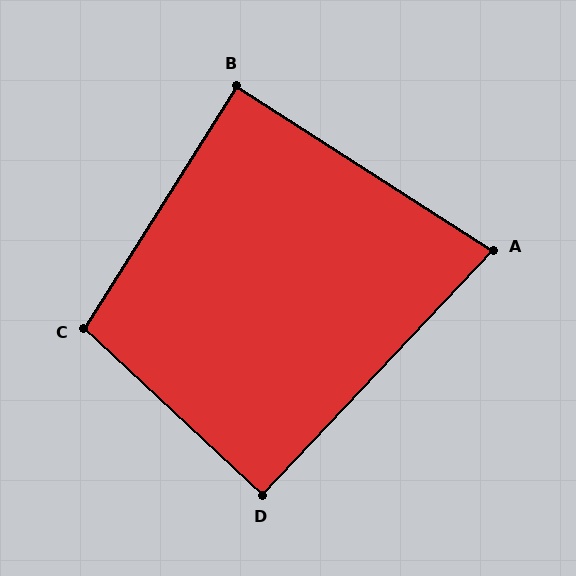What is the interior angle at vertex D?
Approximately 90 degrees (approximately right).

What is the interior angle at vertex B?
Approximately 90 degrees (approximately right).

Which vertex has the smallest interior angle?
A, at approximately 79 degrees.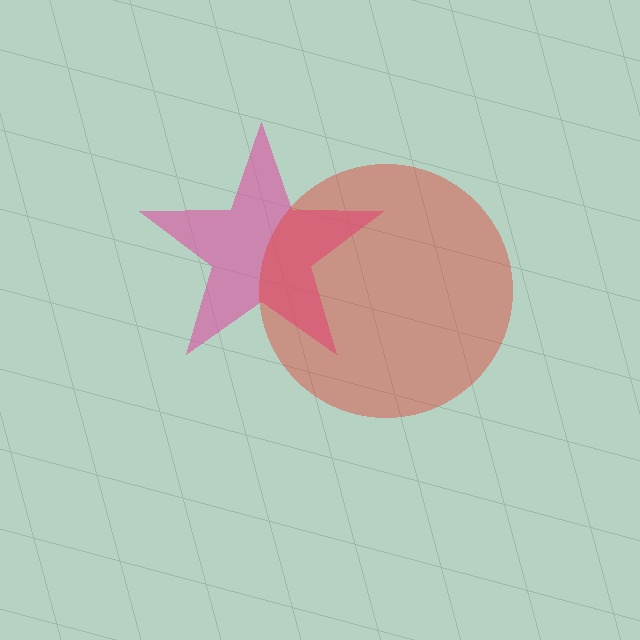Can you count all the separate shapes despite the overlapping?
Yes, there are 2 separate shapes.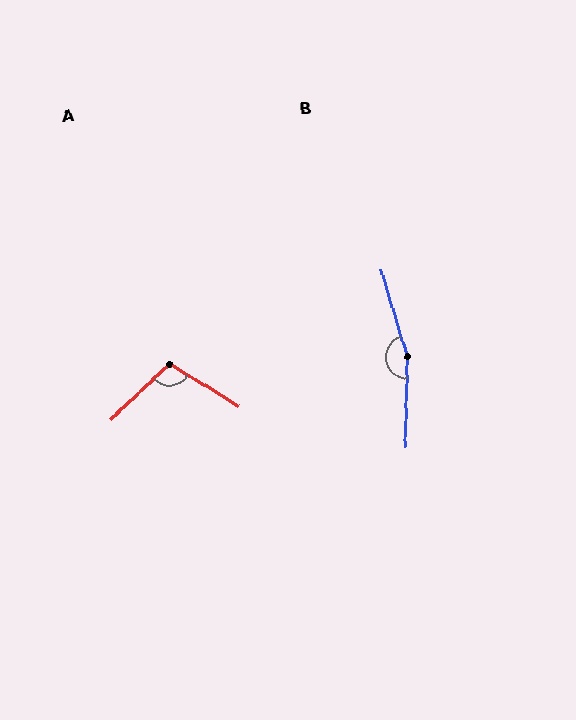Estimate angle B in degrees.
Approximately 162 degrees.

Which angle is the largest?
B, at approximately 162 degrees.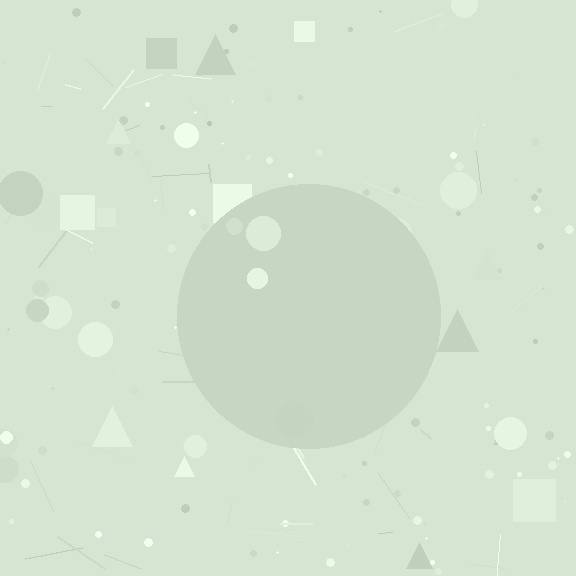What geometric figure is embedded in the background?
A circle is embedded in the background.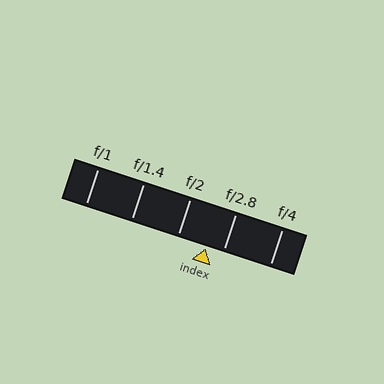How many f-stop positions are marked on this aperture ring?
There are 5 f-stop positions marked.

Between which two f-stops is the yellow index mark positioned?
The index mark is between f/2 and f/2.8.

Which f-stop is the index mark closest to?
The index mark is closest to f/2.8.